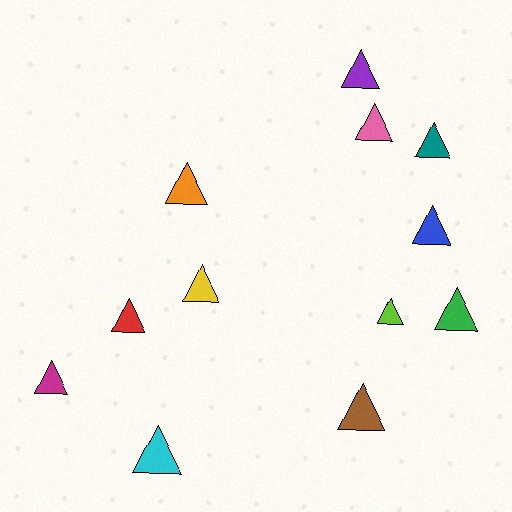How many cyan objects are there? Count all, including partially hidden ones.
There is 1 cyan object.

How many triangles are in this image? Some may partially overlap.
There are 12 triangles.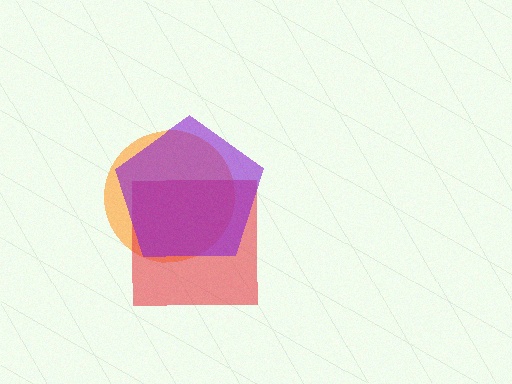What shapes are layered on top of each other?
The layered shapes are: an orange circle, a red square, a purple pentagon.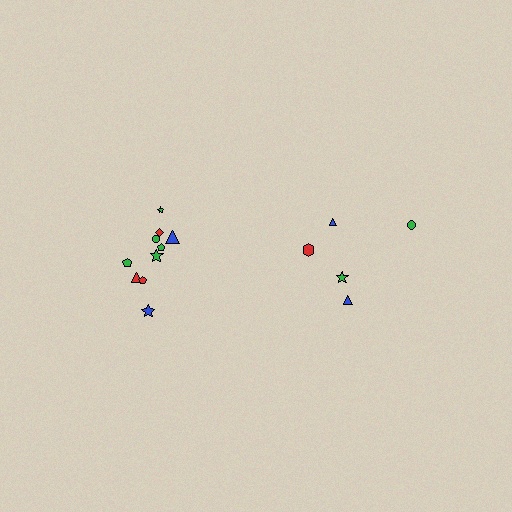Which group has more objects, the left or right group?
The left group.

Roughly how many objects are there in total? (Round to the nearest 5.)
Roughly 15 objects in total.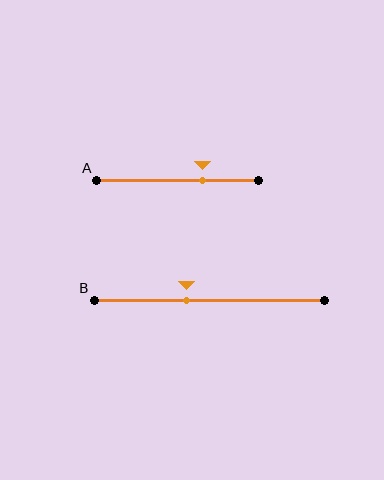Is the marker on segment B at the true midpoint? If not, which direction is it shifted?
No, the marker on segment B is shifted to the left by about 10% of the segment length.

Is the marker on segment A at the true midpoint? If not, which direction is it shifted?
No, the marker on segment A is shifted to the right by about 15% of the segment length.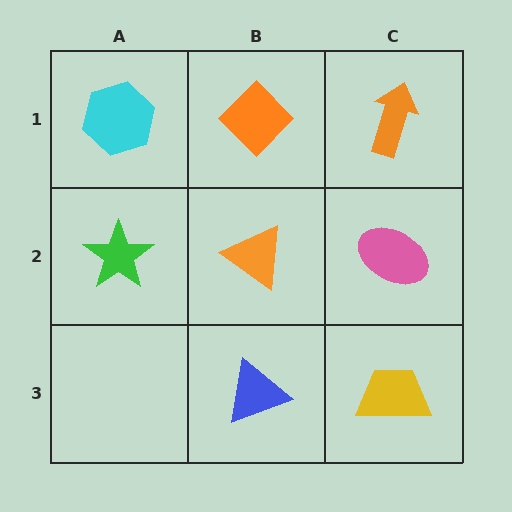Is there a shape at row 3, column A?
No, that cell is empty.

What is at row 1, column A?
A cyan hexagon.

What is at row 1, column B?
An orange diamond.